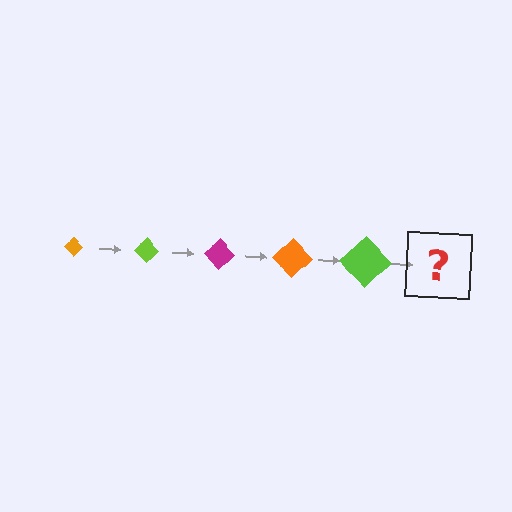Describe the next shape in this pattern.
It should be a magenta diamond, larger than the previous one.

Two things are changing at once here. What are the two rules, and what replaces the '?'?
The two rules are that the diamond grows larger each step and the color cycles through orange, lime, and magenta. The '?' should be a magenta diamond, larger than the previous one.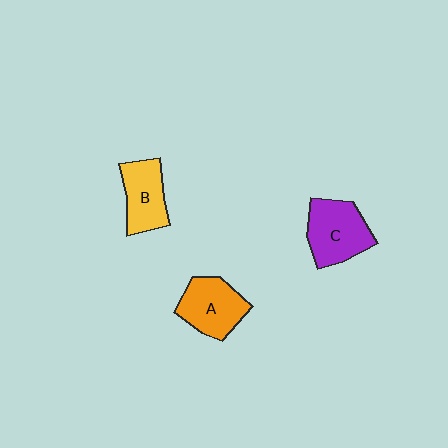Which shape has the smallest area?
Shape B (yellow).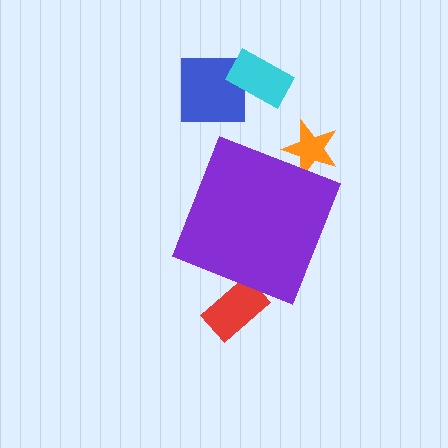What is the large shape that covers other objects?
A purple diamond.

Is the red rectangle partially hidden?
Yes, the red rectangle is partially hidden behind the purple diamond.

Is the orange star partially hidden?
Yes, the orange star is partially hidden behind the purple diamond.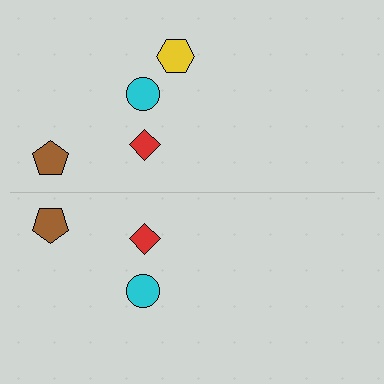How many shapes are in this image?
There are 7 shapes in this image.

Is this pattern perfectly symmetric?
No, the pattern is not perfectly symmetric. A yellow hexagon is missing from the bottom side.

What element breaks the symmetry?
A yellow hexagon is missing from the bottom side.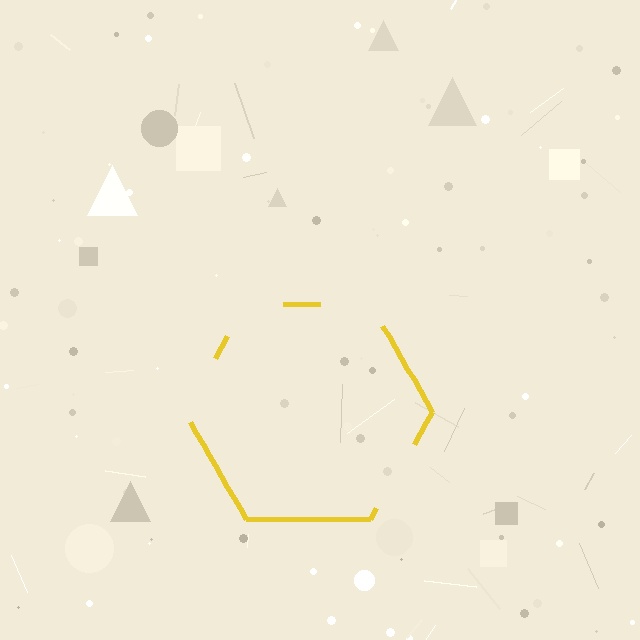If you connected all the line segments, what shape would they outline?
They would outline a hexagon.